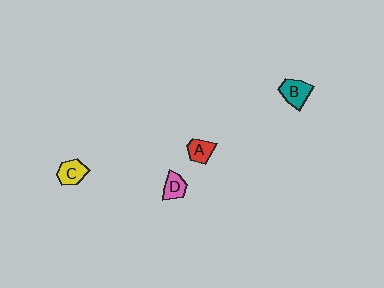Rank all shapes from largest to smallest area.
From largest to smallest: B (teal), C (yellow), A (red), D (pink).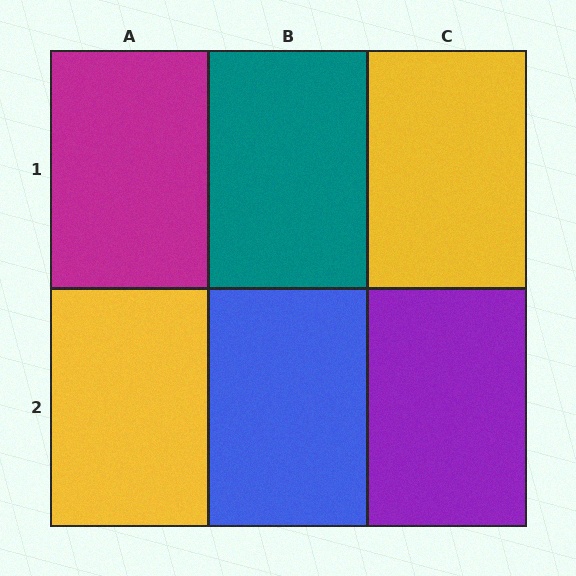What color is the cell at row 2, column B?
Blue.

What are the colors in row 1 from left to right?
Magenta, teal, yellow.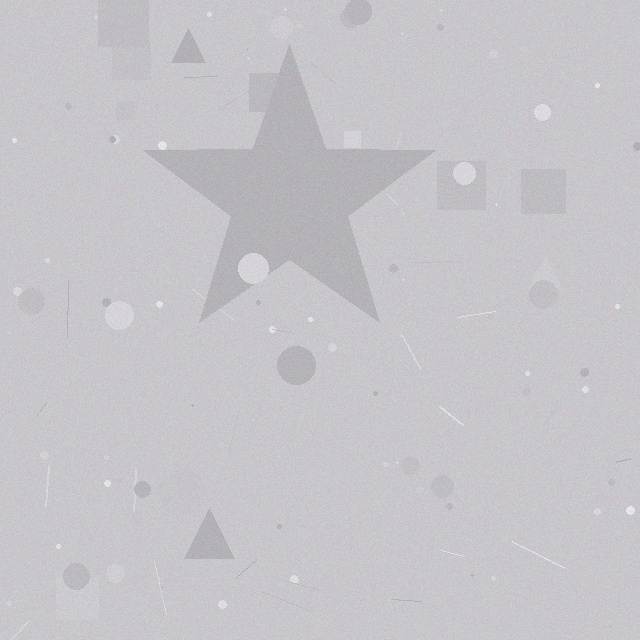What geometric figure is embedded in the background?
A star is embedded in the background.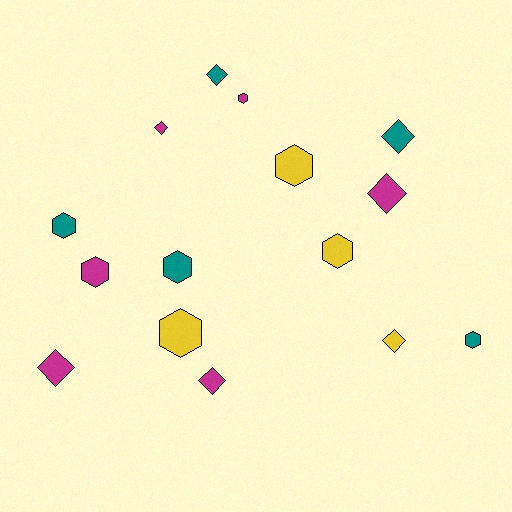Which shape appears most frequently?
Hexagon, with 8 objects.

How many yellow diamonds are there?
There is 1 yellow diamond.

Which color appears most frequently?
Magenta, with 6 objects.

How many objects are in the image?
There are 15 objects.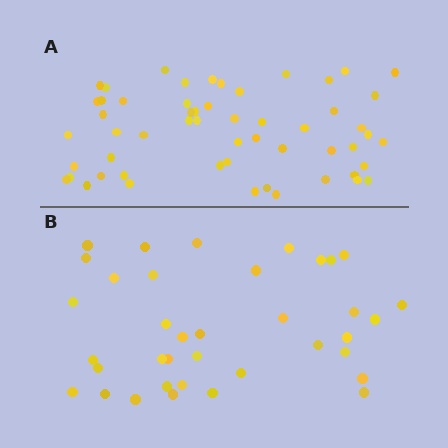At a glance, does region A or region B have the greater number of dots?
Region A (the top region) has more dots.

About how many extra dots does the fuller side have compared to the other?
Region A has approximately 20 more dots than region B.